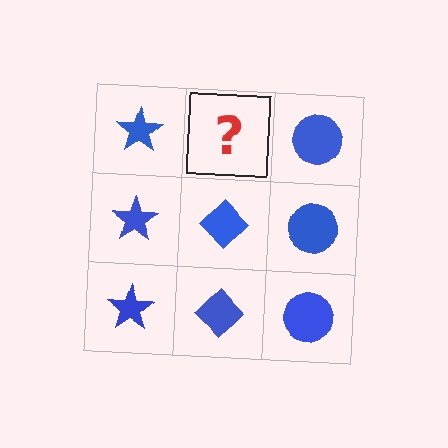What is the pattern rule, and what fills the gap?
The rule is that each column has a consistent shape. The gap should be filled with a blue diamond.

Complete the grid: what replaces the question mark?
The question mark should be replaced with a blue diamond.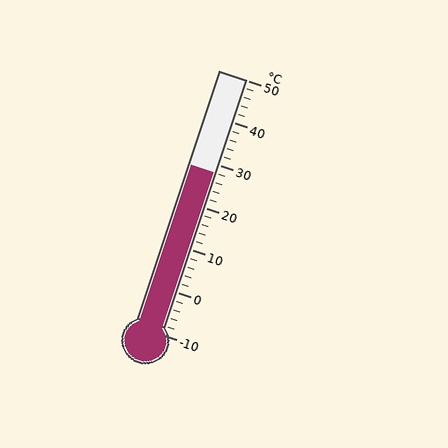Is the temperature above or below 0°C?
The temperature is above 0°C.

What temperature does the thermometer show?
The thermometer shows approximately 28°C.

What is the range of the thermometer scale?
The thermometer scale ranges from -10°C to 50°C.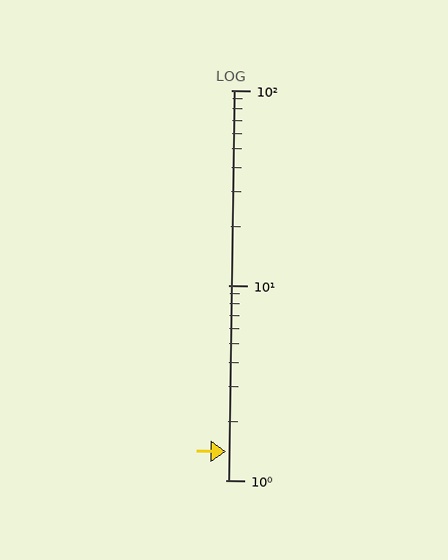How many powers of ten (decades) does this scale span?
The scale spans 2 decades, from 1 to 100.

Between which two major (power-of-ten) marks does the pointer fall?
The pointer is between 1 and 10.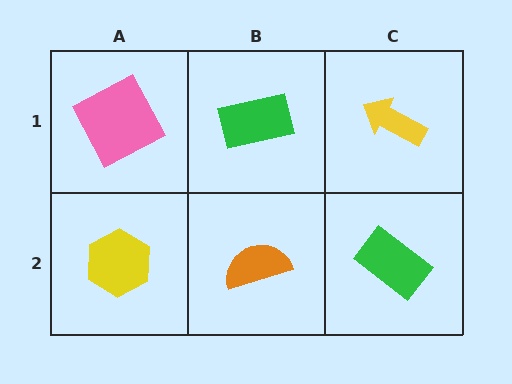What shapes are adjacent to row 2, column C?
A yellow arrow (row 1, column C), an orange semicircle (row 2, column B).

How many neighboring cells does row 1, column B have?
3.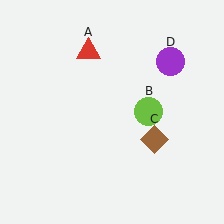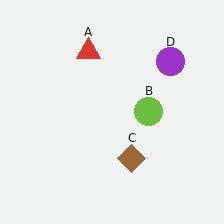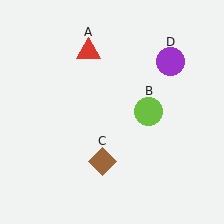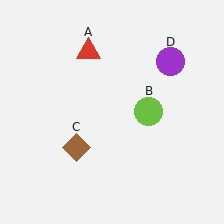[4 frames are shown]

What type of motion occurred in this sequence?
The brown diamond (object C) rotated clockwise around the center of the scene.